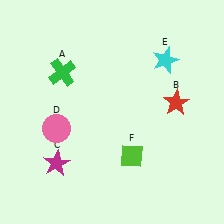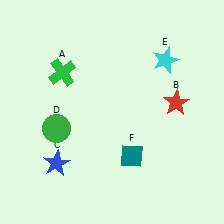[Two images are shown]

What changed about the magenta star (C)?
In Image 1, C is magenta. In Image 2, it changed to blue.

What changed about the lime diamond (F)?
In Image 1, F is lime. In Image 2, it changed to teal.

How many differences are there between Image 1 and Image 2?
There are 3 differences between the two images.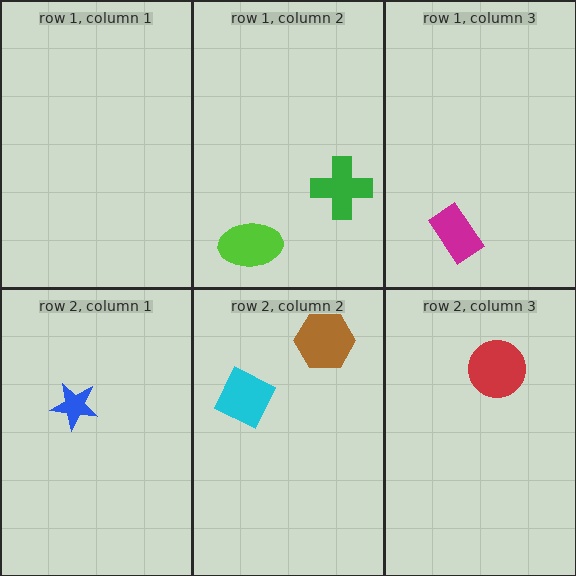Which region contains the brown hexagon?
The row 2, column 2 region.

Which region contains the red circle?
The row 2, column 3 region.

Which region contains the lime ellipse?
The row 1, column 2 region.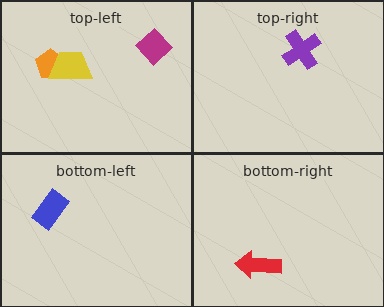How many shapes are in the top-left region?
3.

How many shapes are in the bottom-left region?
1.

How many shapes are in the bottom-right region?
1.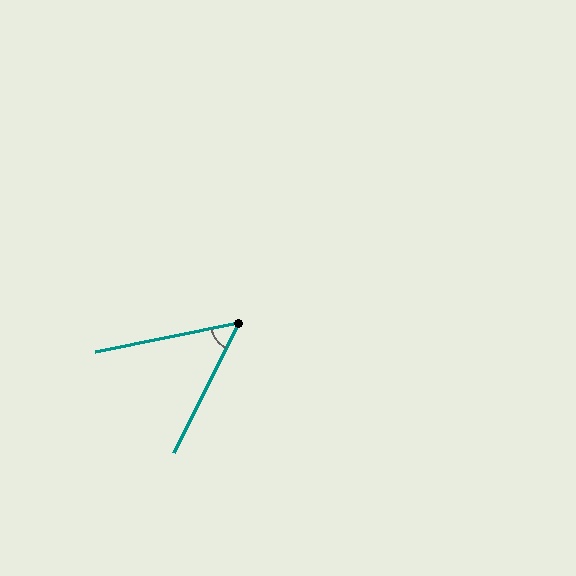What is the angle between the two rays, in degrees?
Approximately 52 degrees.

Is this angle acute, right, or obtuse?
It is acute.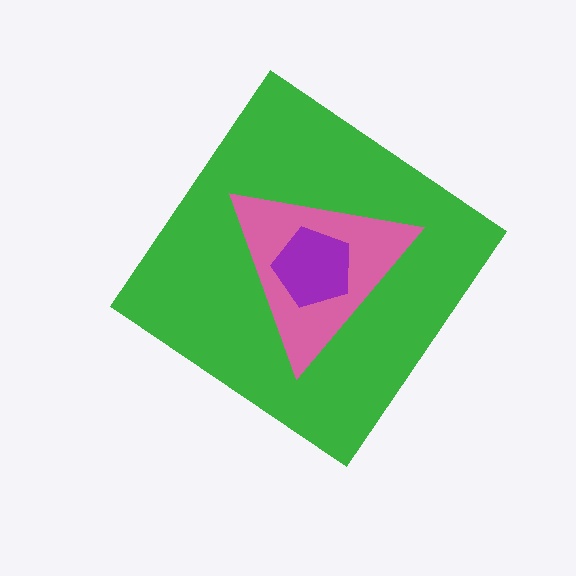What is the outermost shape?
The green diamond.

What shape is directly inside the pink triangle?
The purple pentagon.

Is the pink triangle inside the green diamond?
Yes.